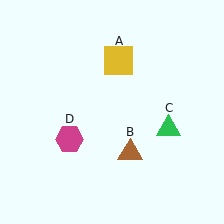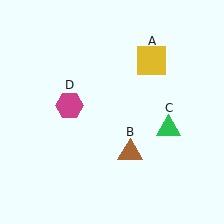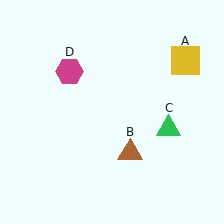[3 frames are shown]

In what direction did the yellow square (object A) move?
The yellow square (object A) moved right.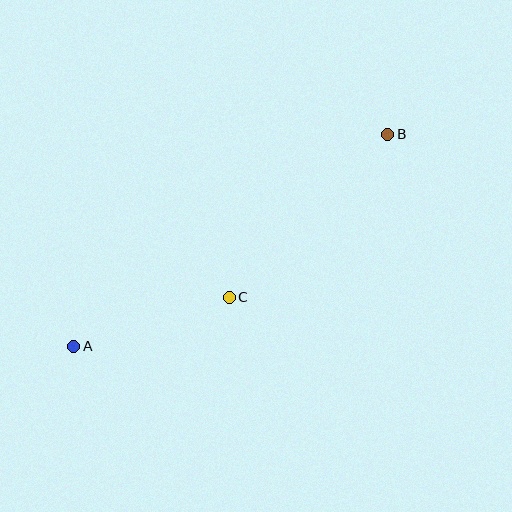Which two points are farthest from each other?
Points A and B are farthest from each other.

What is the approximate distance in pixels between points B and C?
The distance between B and C is approximately 227 pixels.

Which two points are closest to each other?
Points A and C are closest to each other.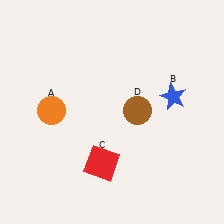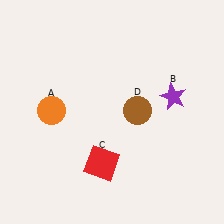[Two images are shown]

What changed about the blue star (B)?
In Image 1, B is blue. In Image 2, it changed to purple.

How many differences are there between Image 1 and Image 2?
There is 1 difference between the two images.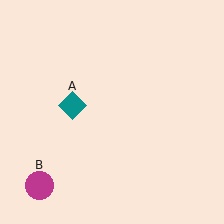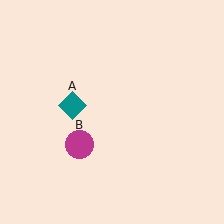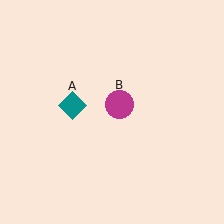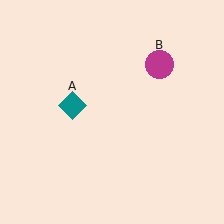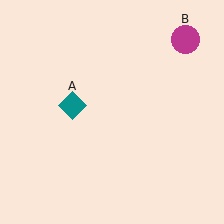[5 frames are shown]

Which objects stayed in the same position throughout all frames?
Teal diamond (object A) remained stationary.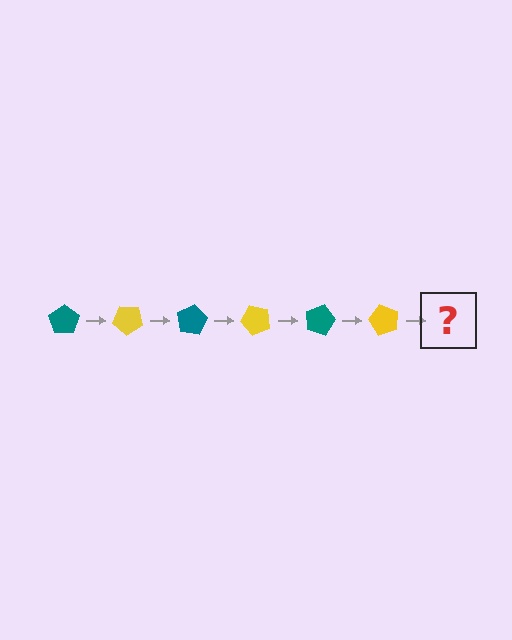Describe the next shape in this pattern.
It should be a teal pentagon, rotated 240 degrees from the start.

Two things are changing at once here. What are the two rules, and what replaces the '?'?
The two rules are that it rotates 40 degrees each step and the color cycles through teal and yellow. The '?' should be a teal pentagon, rotated 240 degrees from the start.